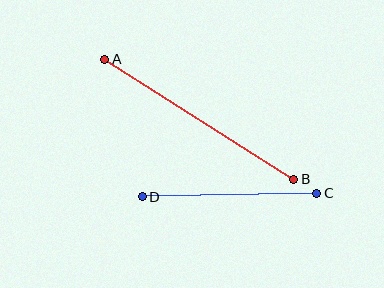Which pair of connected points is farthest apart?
Points A and B are farthest apart.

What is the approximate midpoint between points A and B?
The midpoint is at approximately (199, 119) pixels.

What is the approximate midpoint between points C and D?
The midpoint is at approximately (229, 195) pixels.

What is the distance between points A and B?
The distance is approximately 224 pixels.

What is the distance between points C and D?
The distance is approximately 174 pixels.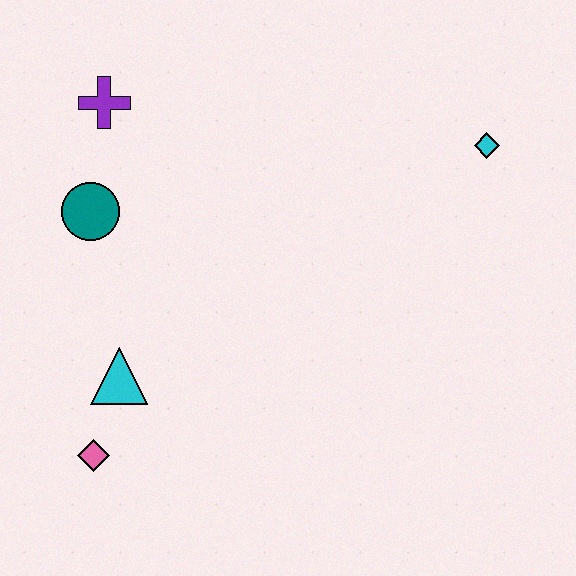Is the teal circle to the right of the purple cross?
No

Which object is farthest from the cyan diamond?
The pink diamond is farthest from the cyan diamond.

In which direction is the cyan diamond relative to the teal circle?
The cyan diamond is to the right of the teal circle.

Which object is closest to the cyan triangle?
The pink diamond is closest to the cyan triangle.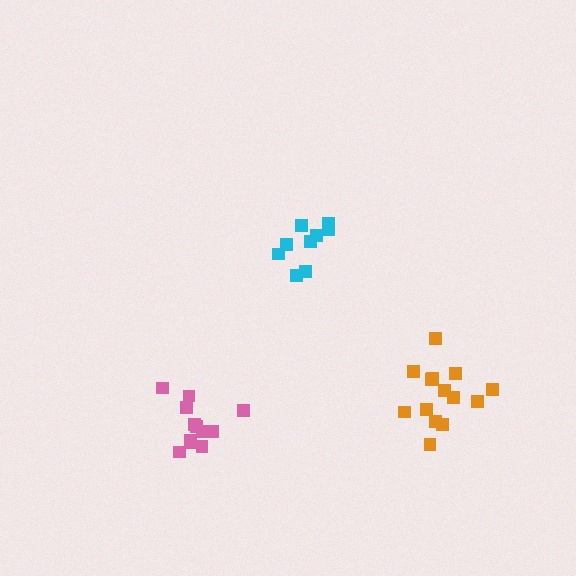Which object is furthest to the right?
The orange cluster is rightmost.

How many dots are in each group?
Group 1: 9 dots, Group 2: 14 dots, Group 3: 12 dots (35 total).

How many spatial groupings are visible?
There are 3 spatial groupings.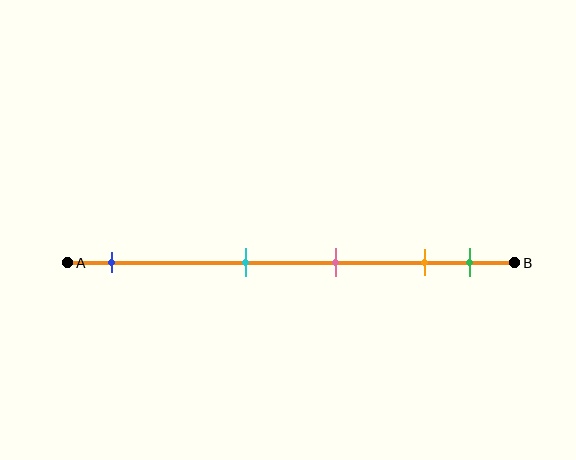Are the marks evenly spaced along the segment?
No, the marks are not evenly spaced.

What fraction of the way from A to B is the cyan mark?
The cyan mark is approximately 40% (0.4) of the way from A to B.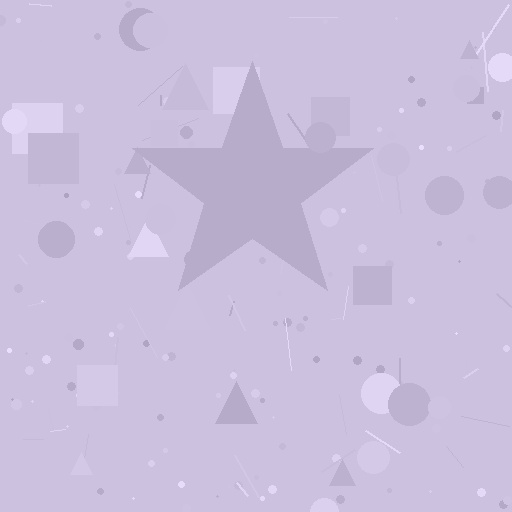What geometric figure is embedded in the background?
A star is embedded in the background.